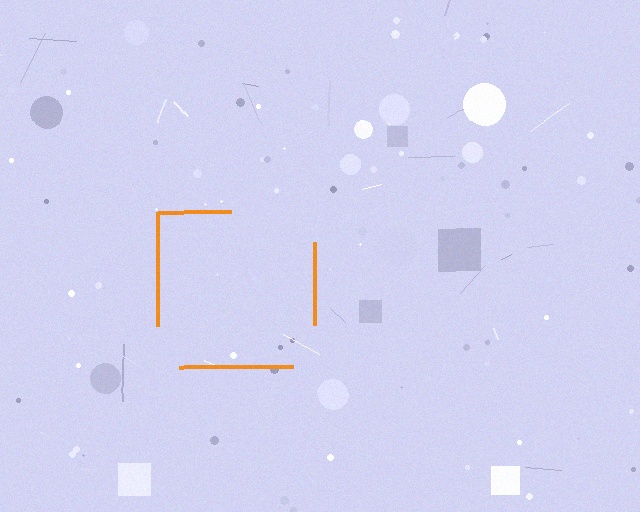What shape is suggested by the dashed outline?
The dashed outline suggests a square.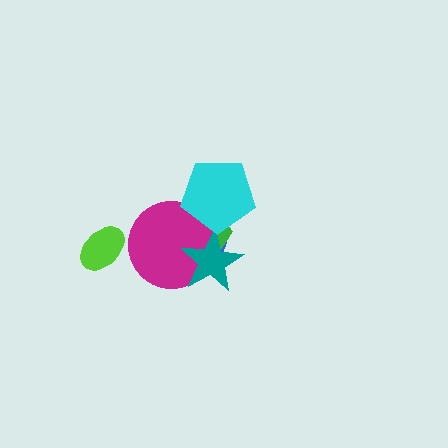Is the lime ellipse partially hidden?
No, no other shape covers it.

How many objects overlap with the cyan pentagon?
3 objects overlap with the cyan pentagon.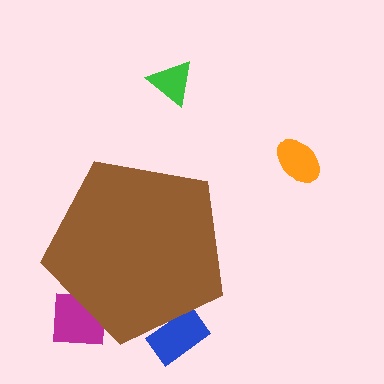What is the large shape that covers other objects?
A brown pentagon.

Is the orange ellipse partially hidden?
No, the orange ellipse is fully visible.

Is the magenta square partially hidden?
Yes, the magenta square is partially hidden behind the brown pentagon.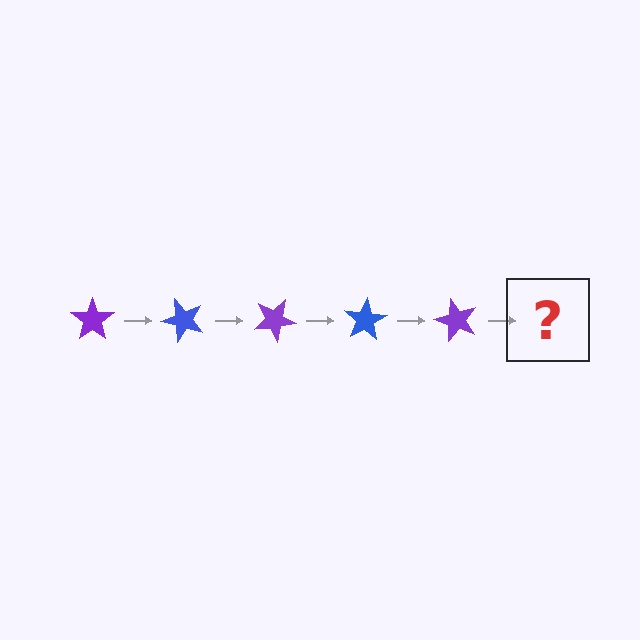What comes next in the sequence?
The next element should be a blue star, rotated 250 degrees from the start.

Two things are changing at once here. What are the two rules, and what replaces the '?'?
The two rules are that it rotates 50 degrees each step and the color cycles through purple and blue. The '?' should be a blue star, rotated 250 degrees from the start.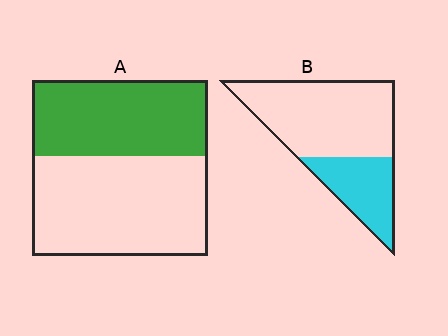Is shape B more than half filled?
No.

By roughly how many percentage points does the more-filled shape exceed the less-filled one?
By roughly 10 percentage points (A over B).